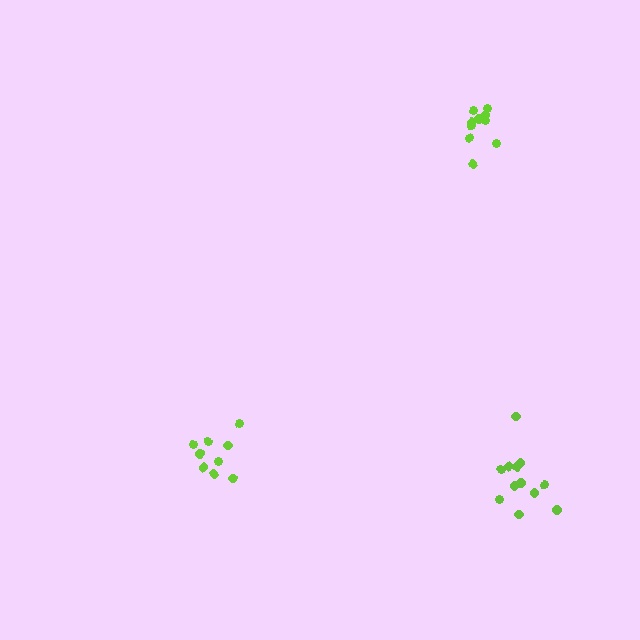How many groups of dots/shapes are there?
There are 3 groups.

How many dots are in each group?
Group 1: 11 dots, Group 2: 9 dots, Group 3: 12 dots (32 total).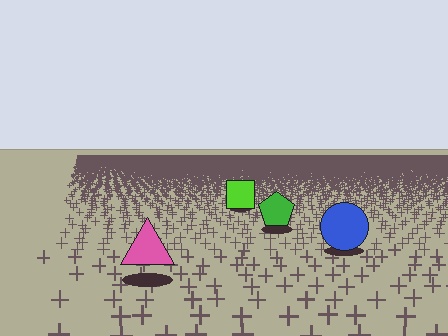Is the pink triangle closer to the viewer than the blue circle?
Yes. The pink triangle is closer — you can tell from the texture gradient: the ground texture is coarser near it.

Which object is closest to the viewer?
The pink triangle is closest. The texture marks near it are larger and more spread out.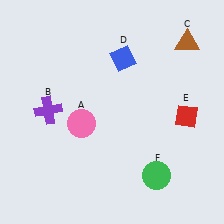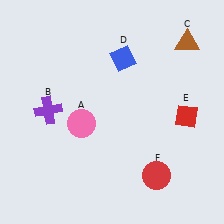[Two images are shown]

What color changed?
The circle (F) changed from green in Image 1 to red in Image 2.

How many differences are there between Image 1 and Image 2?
There is 1 difference between the two images.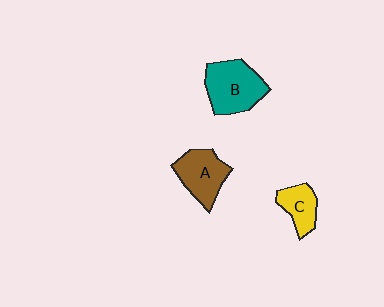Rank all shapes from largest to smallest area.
From largest to smallest: B (teal), A (brown), C (yellow).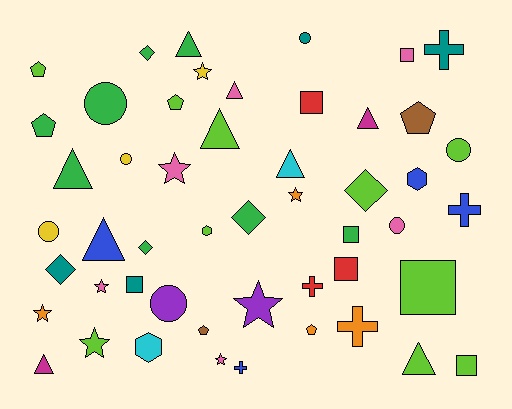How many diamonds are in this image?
There are 5 diamonds.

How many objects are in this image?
There are 50 objects.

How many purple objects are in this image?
There are 2 purple objects.